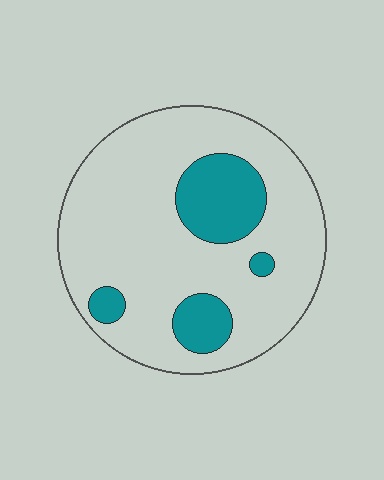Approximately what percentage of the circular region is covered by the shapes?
Approximately 20%.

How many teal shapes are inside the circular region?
4.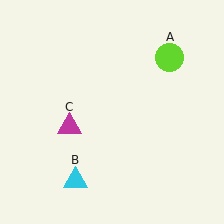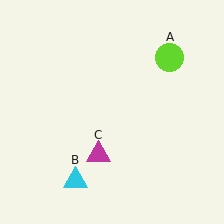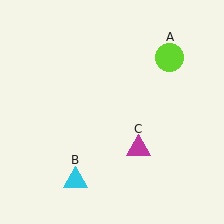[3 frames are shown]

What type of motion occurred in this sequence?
The magenta triangle (object C) rotated counterclockwise around the center of the scene.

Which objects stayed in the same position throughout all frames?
Lime circle (object A) and cyan triangle (object B) remained stationary.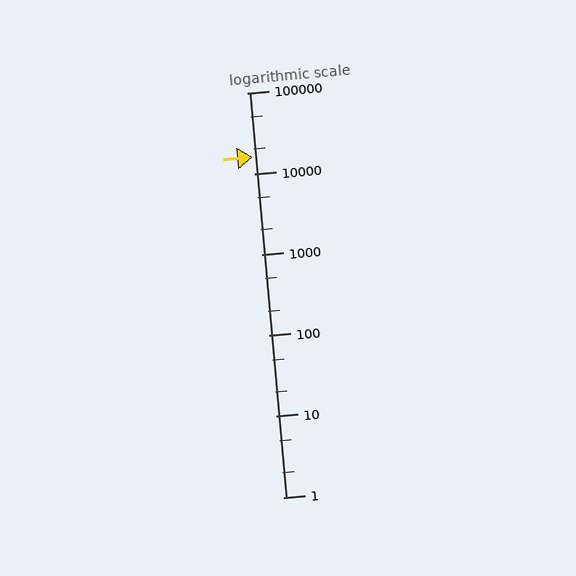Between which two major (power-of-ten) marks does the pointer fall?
The pointer is between 10000 and 100000.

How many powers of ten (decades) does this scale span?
The scale spans 5 decades, from 1 to 100000.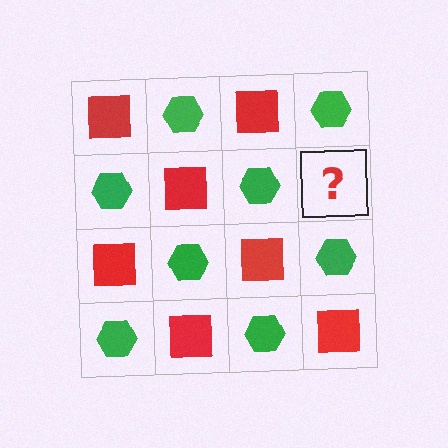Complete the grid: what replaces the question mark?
The question mark should be replaced with a red square.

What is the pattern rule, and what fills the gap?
The rule is that it alternates red square and green hexagon in a checkerboard pattern. The gap should be filled with a red square.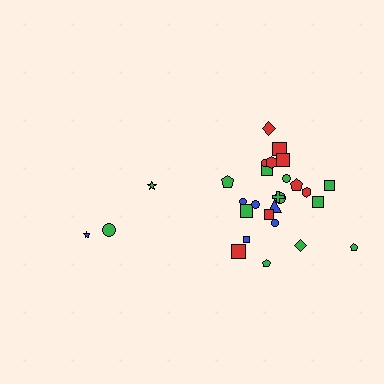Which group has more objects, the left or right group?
The right group.